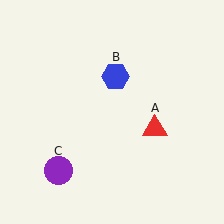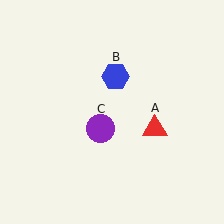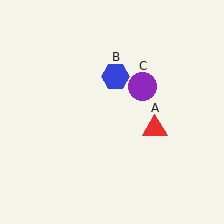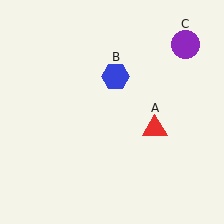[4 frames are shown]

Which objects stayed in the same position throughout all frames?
Red triangle (object A) and blue hexagon (object B) remained stationary.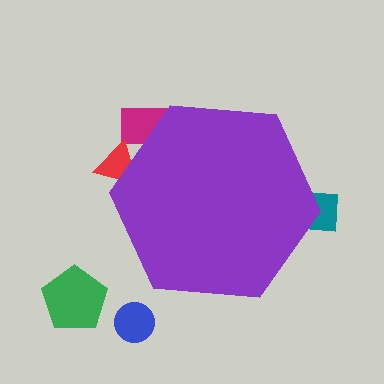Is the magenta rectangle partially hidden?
Yes, the magenta rectangle is partially hidden behind the purple hexagon.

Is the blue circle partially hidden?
No, the blue circle is fully visible.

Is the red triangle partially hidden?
Yes, the red triangle is partially hidden behind the purple hexagon.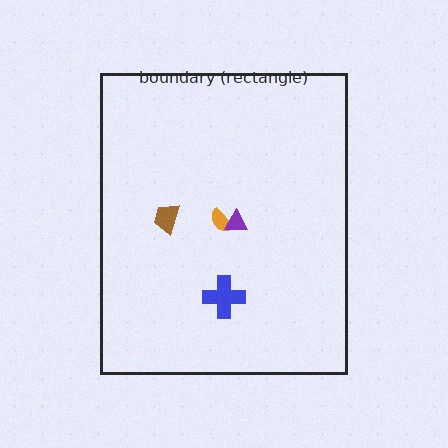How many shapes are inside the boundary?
4 inside, 0 outside.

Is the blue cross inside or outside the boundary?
Inside.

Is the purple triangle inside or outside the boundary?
Inside.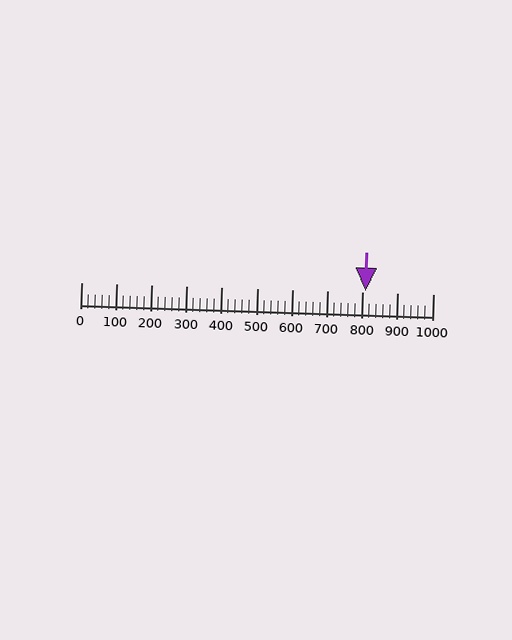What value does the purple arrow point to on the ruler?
The purple arrow points to approximately 808.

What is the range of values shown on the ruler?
The ruler shows values from 0 to 1000.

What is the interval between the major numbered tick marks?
The major tick marks are spaced 100 units apart.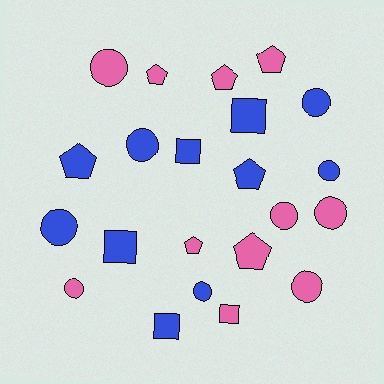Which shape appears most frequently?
Circle, with 10 objects.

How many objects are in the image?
There are 22 objects.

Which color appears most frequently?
Blue, with 11 objects.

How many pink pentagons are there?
There are 5 pink pentagons.